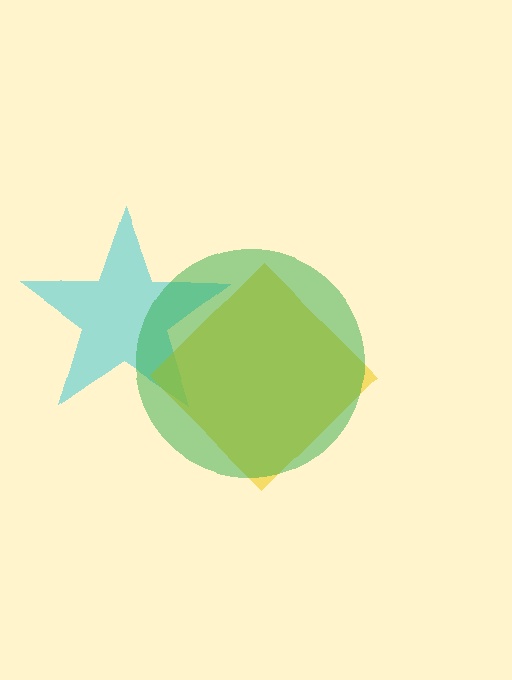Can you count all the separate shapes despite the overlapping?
Yes, there are 3 separate shapes.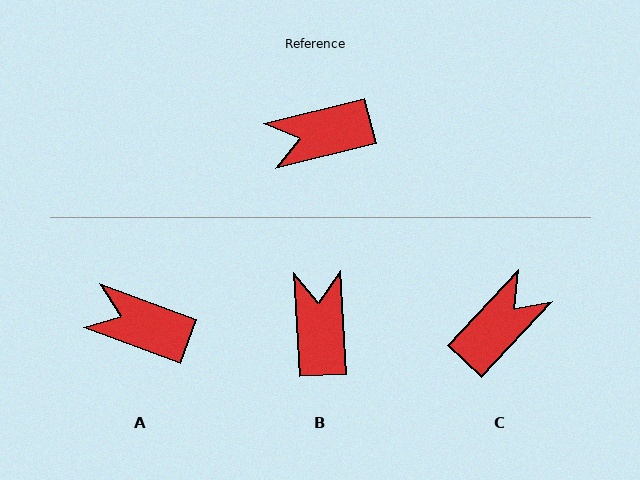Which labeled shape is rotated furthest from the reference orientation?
C, about 147 degrees away.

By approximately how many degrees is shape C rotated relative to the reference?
Approximately 147 degrees clockwise.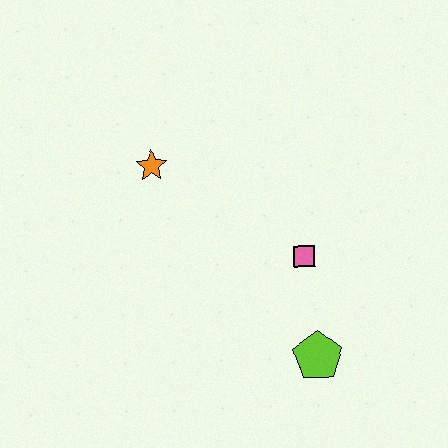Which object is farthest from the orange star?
The lime pentagon is farthest from the orange star.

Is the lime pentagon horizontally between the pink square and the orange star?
No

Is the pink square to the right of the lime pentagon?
No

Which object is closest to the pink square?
The lime pentagon is closest to the pink square.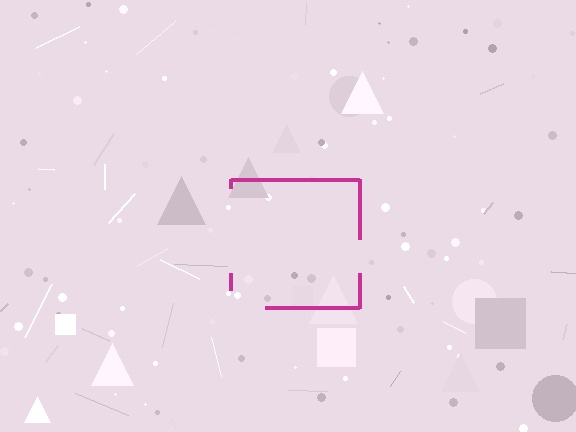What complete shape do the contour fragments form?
The contour fragments form a square.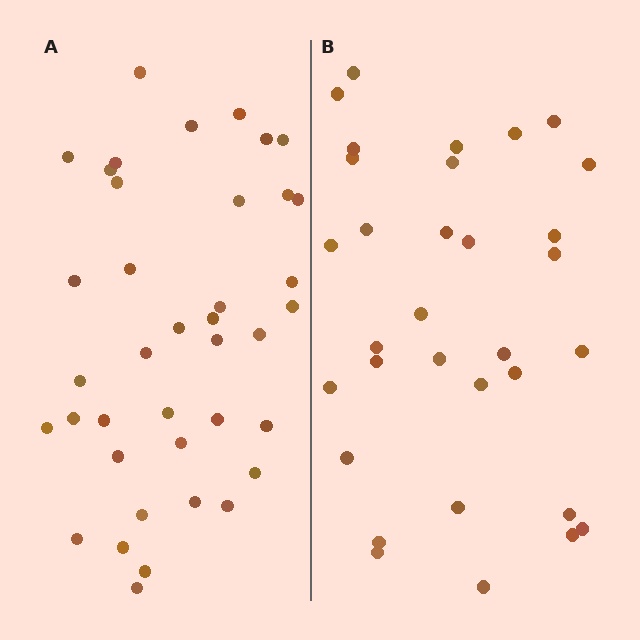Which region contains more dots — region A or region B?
Region A (the left region) has more dots.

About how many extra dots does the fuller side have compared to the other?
Region A has roughly 8 or so more dots than region B.